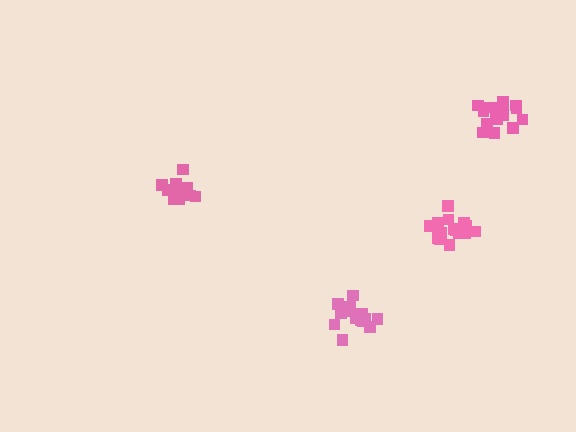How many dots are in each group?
Group 1: 16 dots, Group 2: 15 dots, Group 3: 17 dots, Group 4: 11 dots (59 total).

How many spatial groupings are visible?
There are 4 spatial groupings.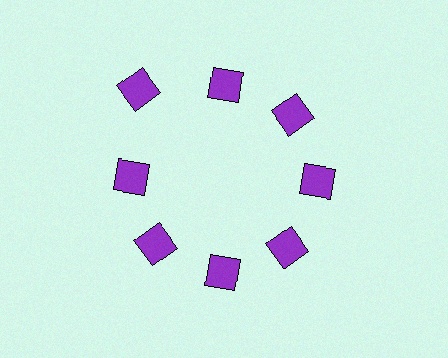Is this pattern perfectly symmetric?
No. The 8 purple squares are arranged in a ring, but one element near the 10 o'clock position is pushed outward from the center, breaking the 8-fold rotational symmetry.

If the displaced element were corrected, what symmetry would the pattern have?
It would have 8-fold rotational symmetry — the pattern would map onto itself every 45 degrees.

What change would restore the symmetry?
The symmetry would be restored by moving it inward, back onto the ring so that all 8 squares sit at equal angles and equal distance from the center.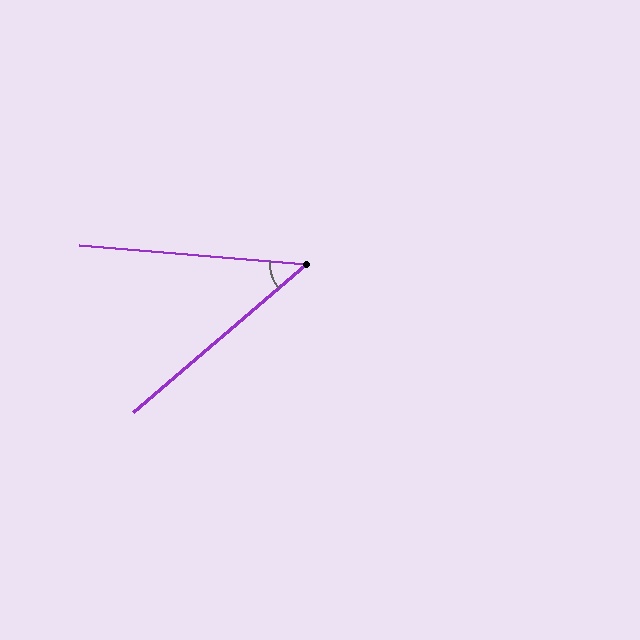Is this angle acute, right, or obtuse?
It is acute.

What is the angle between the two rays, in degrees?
Approximately 45 degrees.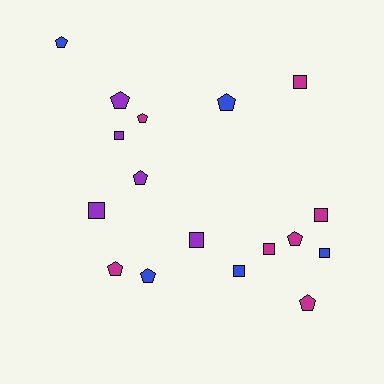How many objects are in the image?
There are 17 objects.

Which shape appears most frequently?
Pentagon, with 9 objects.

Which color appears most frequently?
Magenta, with 7 objects.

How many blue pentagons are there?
There are 3 blue pentagons.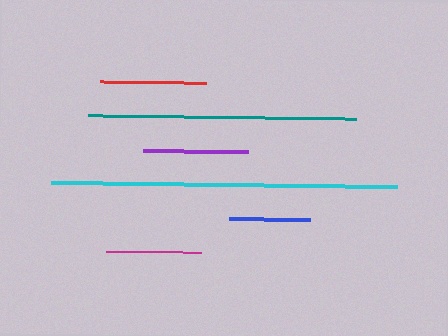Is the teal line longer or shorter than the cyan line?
The cyan line is longer than the teal line.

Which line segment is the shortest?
The blue line is the shortest at approximately 81 pixels.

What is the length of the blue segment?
The blue segment is approximately 81 pixels long.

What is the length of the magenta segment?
The magenta segment is approximately 94 pixels long.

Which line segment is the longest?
The cyan line is the longest at approximately 346 pixels.